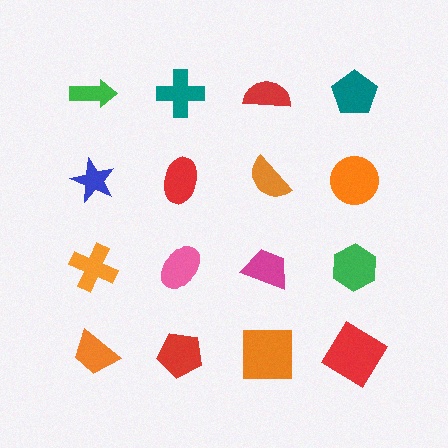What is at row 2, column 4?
An orange circle.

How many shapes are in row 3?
4 shapes.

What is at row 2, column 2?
A red ellipse.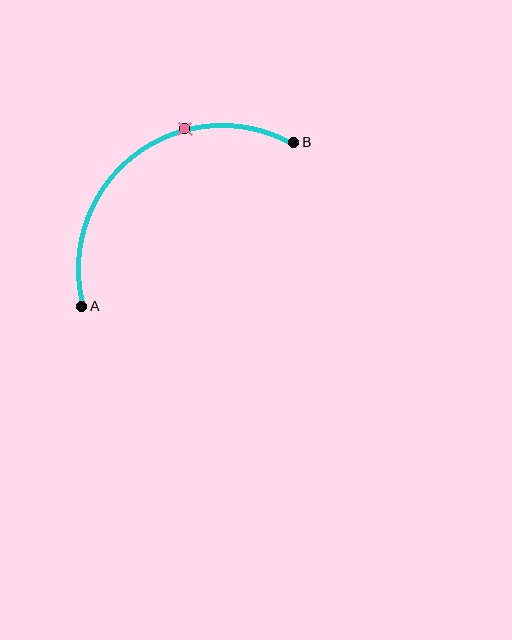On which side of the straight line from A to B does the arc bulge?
The arc bulges above and to the left of the straight line connecting A and B.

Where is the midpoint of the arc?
The arc midpoint is the point on the curve farthest from the straight line joining A and B. It sits above and to the left of that line.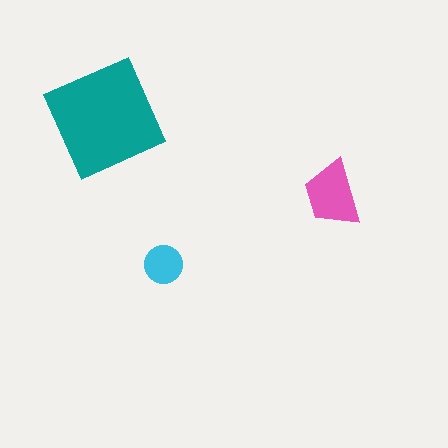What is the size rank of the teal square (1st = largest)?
1st.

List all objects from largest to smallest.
The teal square, the pink trapezoid, the cyan circle.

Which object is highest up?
The teal square is topmost.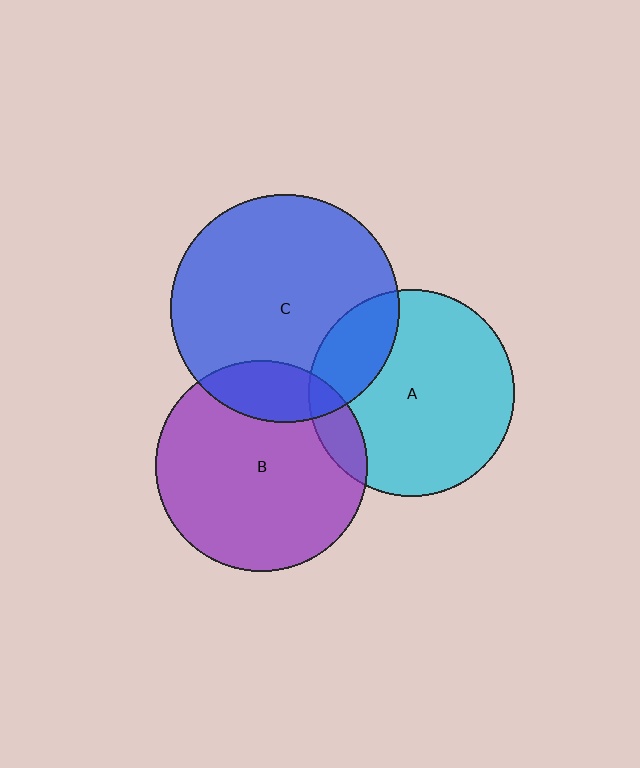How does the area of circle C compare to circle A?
Approximately 1.2 times.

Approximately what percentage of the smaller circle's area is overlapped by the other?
Approximately 10%.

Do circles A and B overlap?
Yes.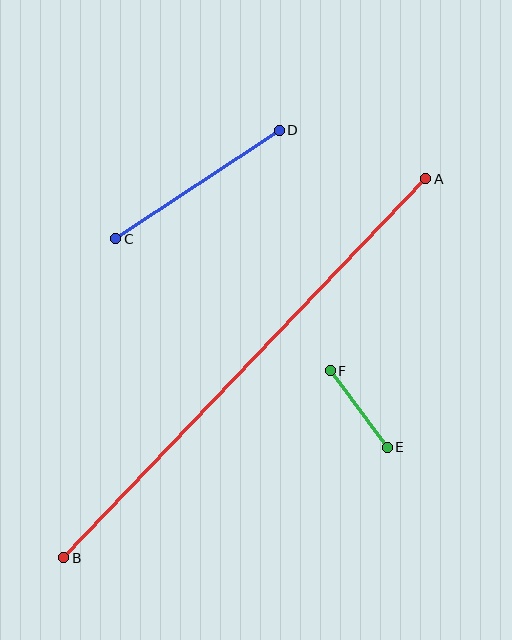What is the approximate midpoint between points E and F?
The midpoint is at approximately (359, 409) pixels.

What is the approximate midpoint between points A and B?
The midpoint is at approximately (245, 368) pixels.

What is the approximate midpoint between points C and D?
The midpoint is at approximately (197, 185) pixels.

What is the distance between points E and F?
The distance is approximately 95 pixels.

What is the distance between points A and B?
The distance is approximately 524 pixels.